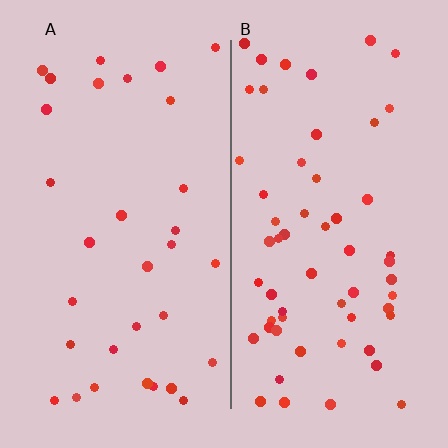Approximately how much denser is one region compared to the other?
Approximately 1.8× — region B over region A.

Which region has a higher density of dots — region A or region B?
B (the right).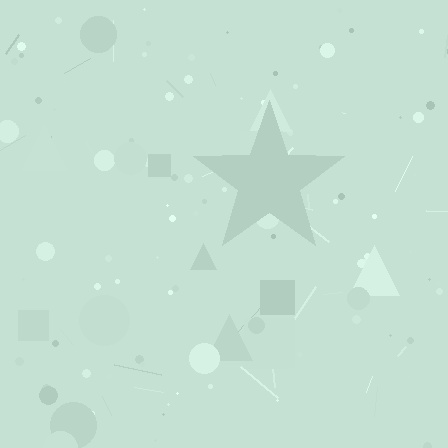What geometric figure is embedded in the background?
A star is embedded in the background.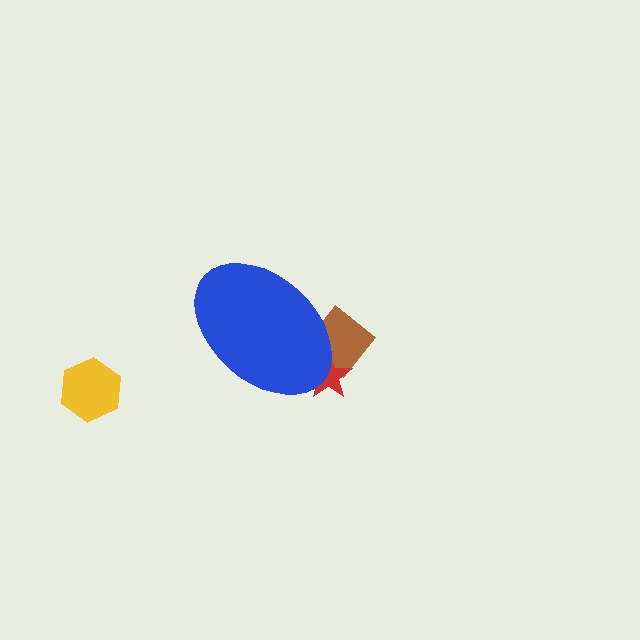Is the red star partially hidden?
Yes, the red star is partially hidden behind the blue ellipse.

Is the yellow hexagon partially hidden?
No, the yellow hexagon is fully visible.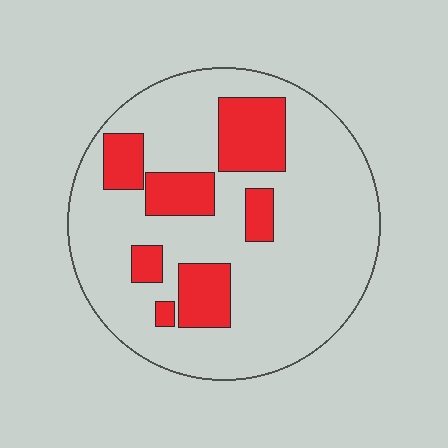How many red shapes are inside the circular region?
7.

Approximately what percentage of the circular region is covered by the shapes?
Approximately 20%.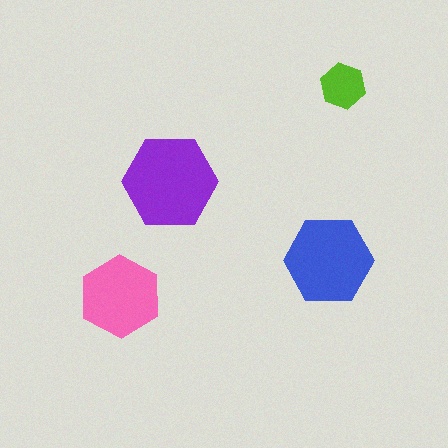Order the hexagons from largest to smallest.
the purple one, the blue one, the pink one, the lime one.